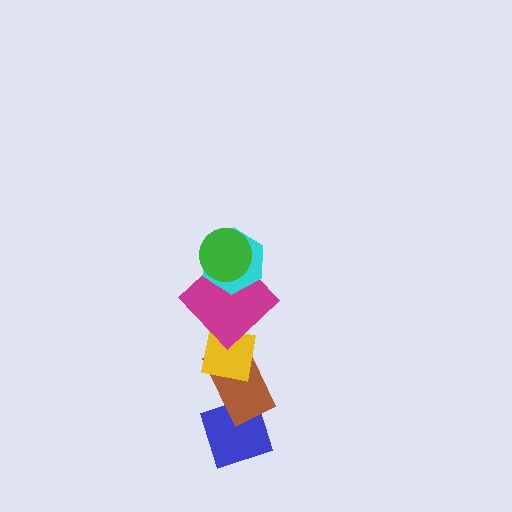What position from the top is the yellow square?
The yellow square is 4th from the top.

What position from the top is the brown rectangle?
The brown rectangle is 5th from the top.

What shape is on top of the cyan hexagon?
The green circle is on top of the cyan hexagon.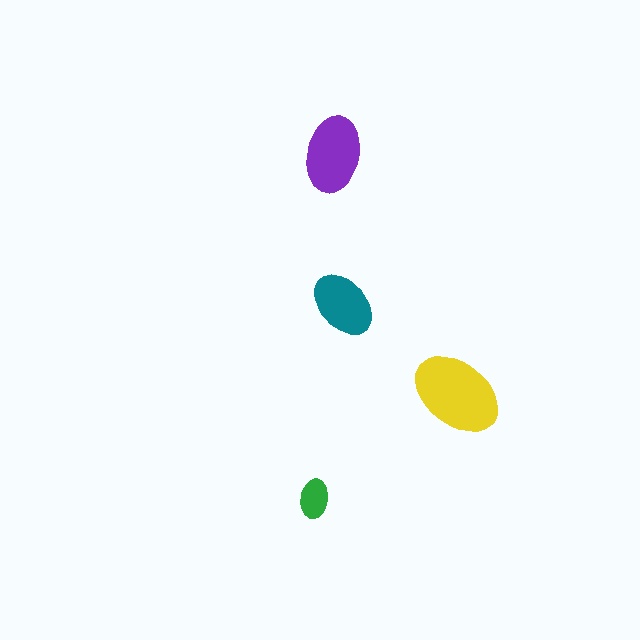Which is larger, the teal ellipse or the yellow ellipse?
The yellow one.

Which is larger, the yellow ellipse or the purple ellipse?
The yellow one.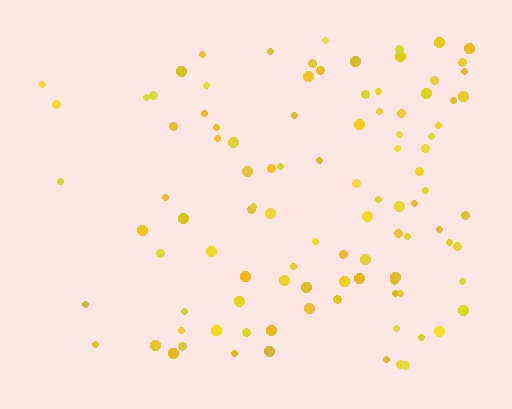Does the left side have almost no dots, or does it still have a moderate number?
Still a moderate number, just noticeably fewer than the right.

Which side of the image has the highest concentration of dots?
The right.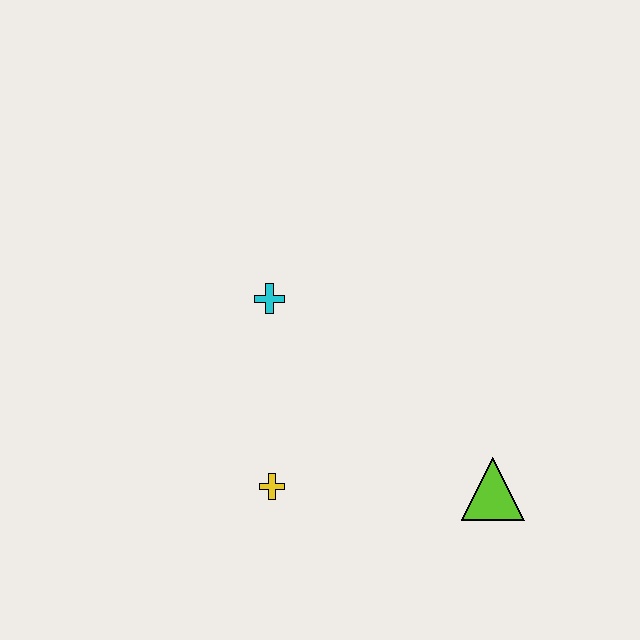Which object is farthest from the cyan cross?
The lime triangle is farthest from the cyan cross.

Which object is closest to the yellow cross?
The cyan cross is closest to the yellow cross.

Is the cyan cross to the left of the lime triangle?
Yes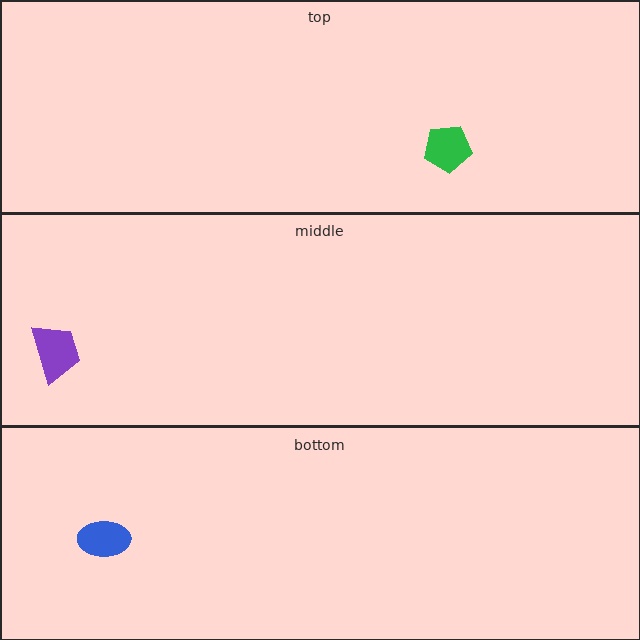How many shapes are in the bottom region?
1.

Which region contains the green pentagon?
The top region.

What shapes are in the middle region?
The purple trapezoid.